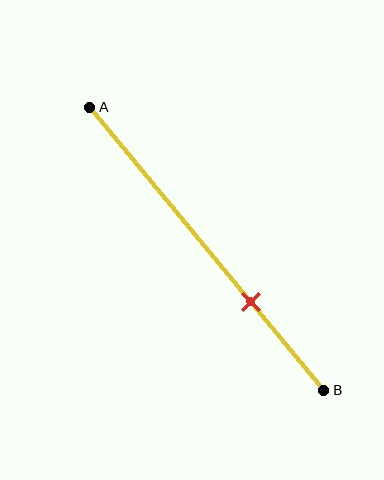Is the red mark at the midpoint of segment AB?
No, the mark is at about 70% from A, not at the 50% midpoint.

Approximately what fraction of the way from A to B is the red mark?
The red mark is approximately 70% of the way from A to B.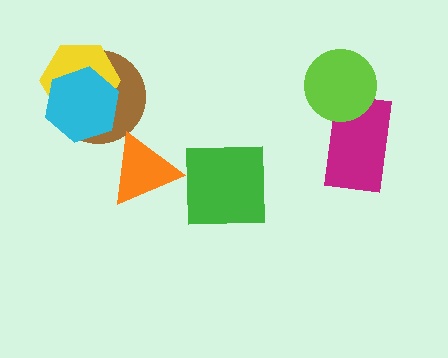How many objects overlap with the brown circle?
2 objects overlap with the brown circle.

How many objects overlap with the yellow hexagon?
2 objects overlap with the yellow hexagon.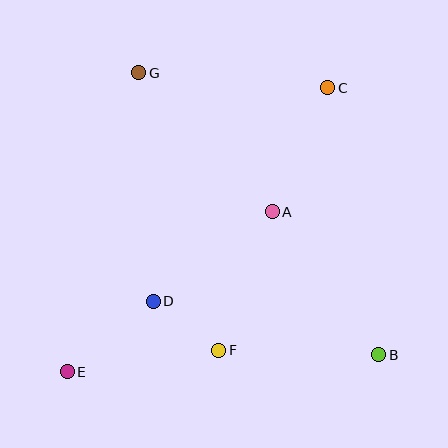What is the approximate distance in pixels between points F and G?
The distance between F and G is approximately 289 pixels.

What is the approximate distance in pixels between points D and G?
The distance between D and G is approximately 229 pixels.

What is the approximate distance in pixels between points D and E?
The distance between D and E is approximately 111 pixels.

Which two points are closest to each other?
Points D and F are closest to each other.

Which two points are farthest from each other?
Points C and E are farthest from each other.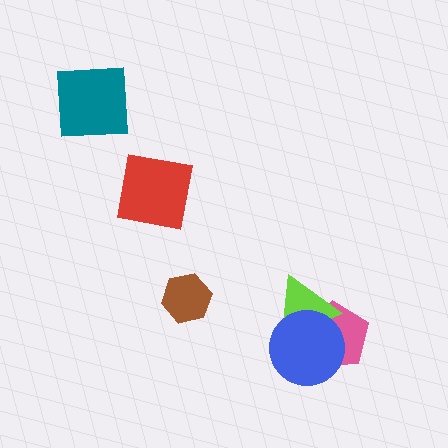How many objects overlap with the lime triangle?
2 objects overlap with the lime triangle.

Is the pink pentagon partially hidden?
Yes, it is partially covered by another shape.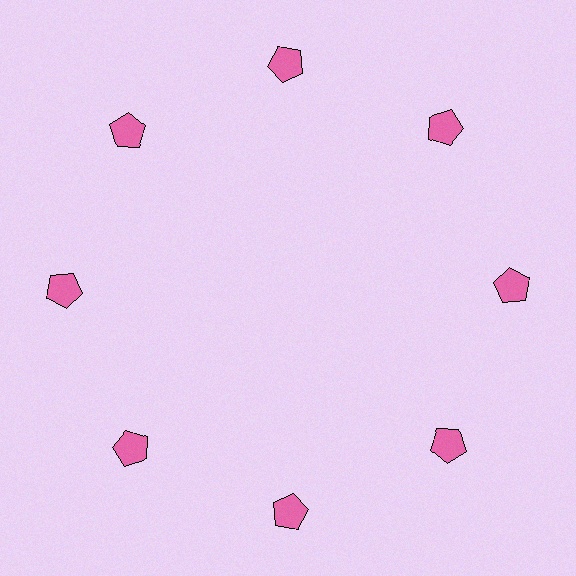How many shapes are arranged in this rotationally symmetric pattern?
There are 8 shapes, arranged in 8 groups of 1.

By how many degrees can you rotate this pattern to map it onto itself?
The pattern maps onto itself every 45 degrees of rotation.